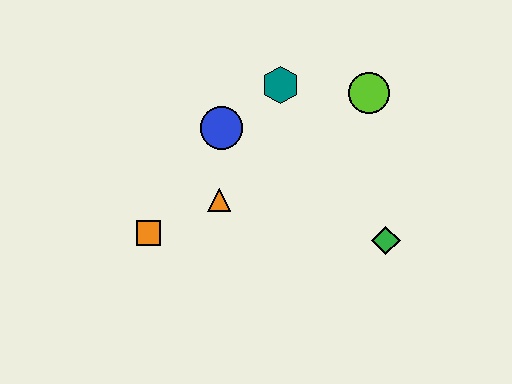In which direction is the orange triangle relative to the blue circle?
The orange triangle is below the blue circle.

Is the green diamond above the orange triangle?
No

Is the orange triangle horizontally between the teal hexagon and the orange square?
Yes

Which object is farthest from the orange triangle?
The lime circle is farthest from the orange triangle.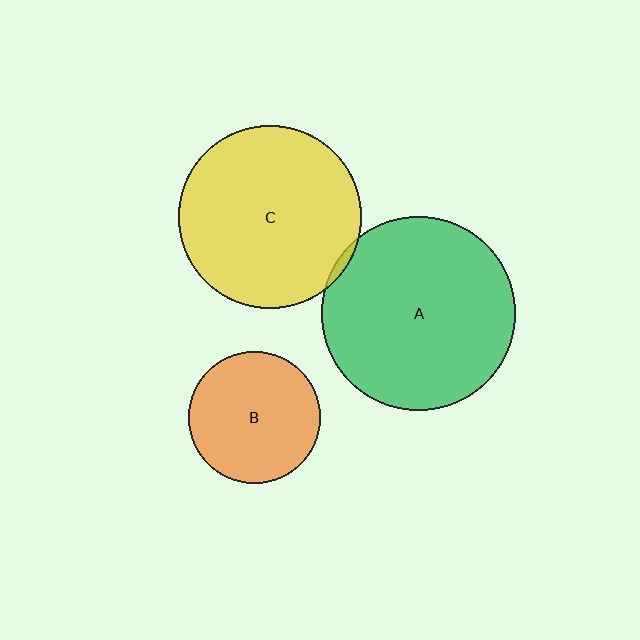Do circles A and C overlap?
Yes.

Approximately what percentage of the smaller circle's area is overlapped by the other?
Approximately 5%.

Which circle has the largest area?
Circle A (green).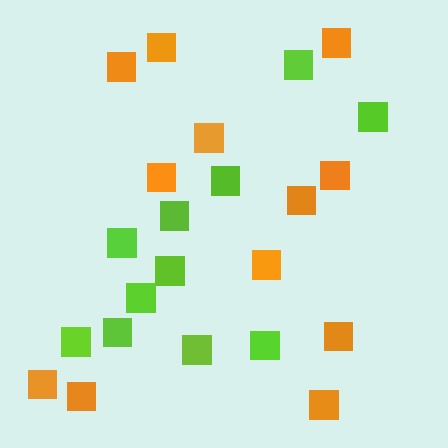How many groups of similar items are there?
There are 2 groups: one group of lime squares (11) and one group of orange squares (12).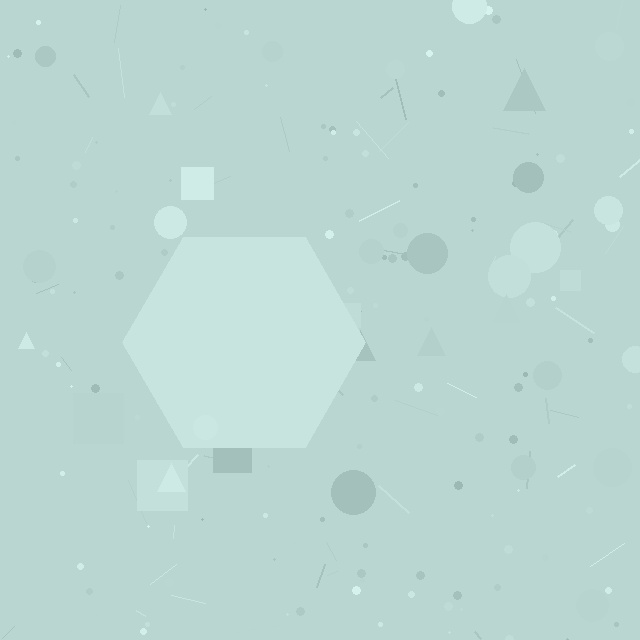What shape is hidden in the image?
A hexagon is hidden in the image.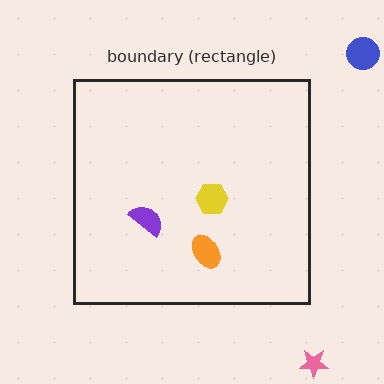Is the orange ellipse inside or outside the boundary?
Inside.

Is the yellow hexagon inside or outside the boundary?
Inside.